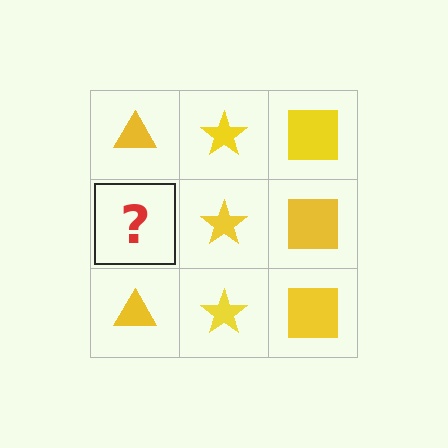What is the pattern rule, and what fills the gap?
The rule is that each column has a consistent shape. The gap should be filled with a yellow triangle.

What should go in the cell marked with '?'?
The missing cell should contain a yellow triangle.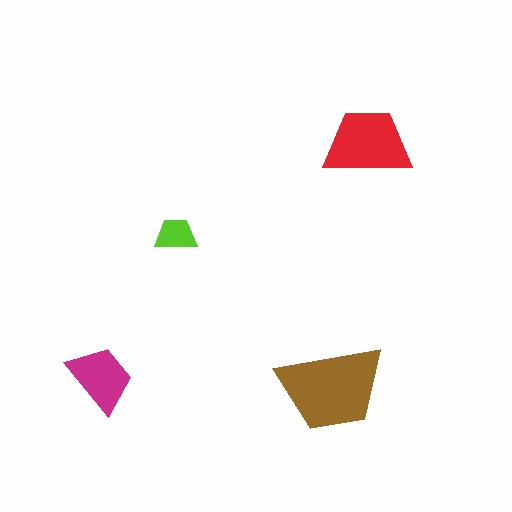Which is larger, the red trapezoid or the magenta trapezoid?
The red one.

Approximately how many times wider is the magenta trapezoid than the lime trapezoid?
About 1.5 times wider.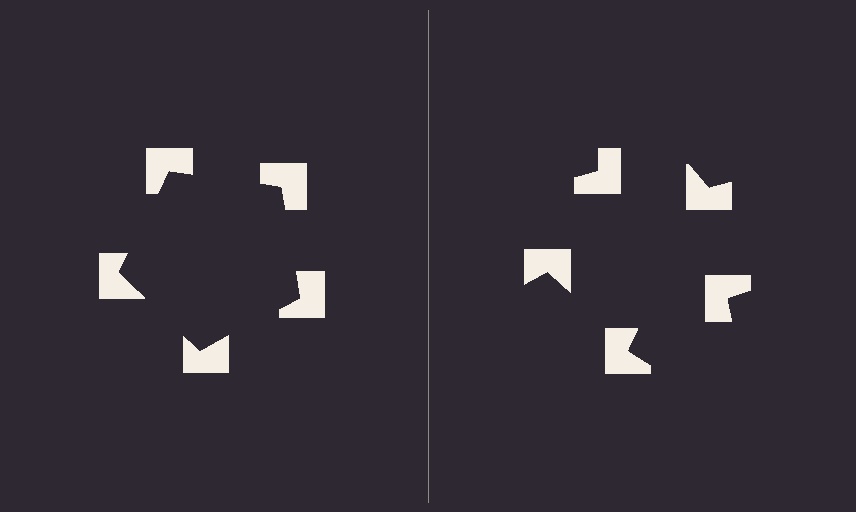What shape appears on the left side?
An illusory pentagon.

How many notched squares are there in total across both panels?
10 — 5 on each side.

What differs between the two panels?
The notched squares are positioned identically on both sides; only the wedge orientations differ. On the left they align to a pentagon; on the right they are misaligned.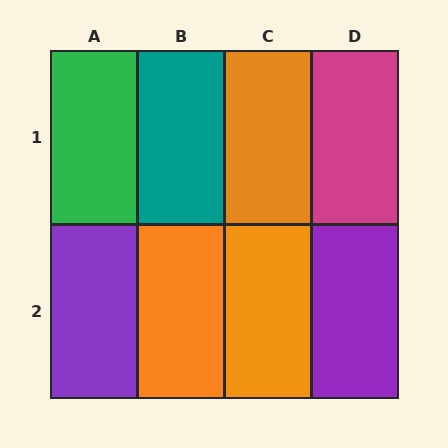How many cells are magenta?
1 cell is magenta.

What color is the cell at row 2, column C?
Orange.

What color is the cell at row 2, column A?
Purple.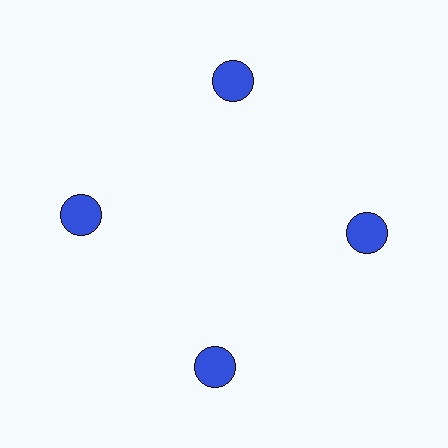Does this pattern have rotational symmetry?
Yes, this pattern has 4-fold rotational symmetry. It looks the same after rotating 90 degrees around the center.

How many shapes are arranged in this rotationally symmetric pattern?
There are 4 shapes, arranged in 4 groups of 1.